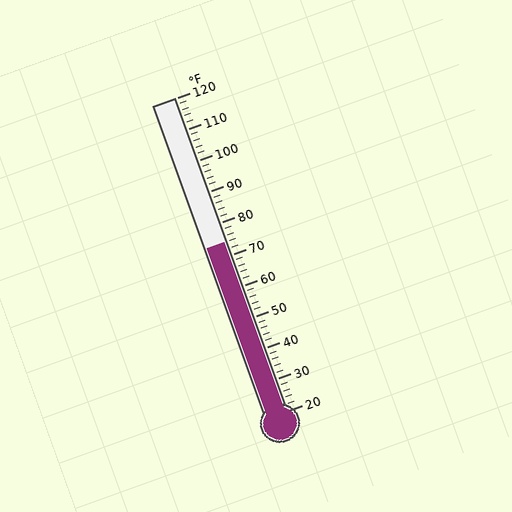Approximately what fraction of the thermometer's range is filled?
The thermometer is filled to approximately 55% of its range.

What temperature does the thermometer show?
The thermometer shows approximately 74°F.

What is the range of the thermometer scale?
The thermometer scale ranges from 20°F to 120°F.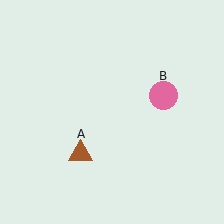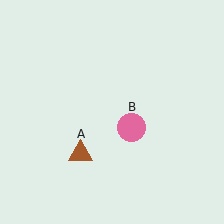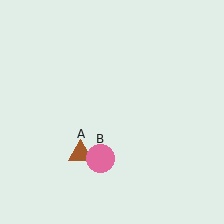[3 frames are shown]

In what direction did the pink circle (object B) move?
The pink circle (object B) moved down and to the left.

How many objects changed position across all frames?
1 object changed position: pink circle (object B).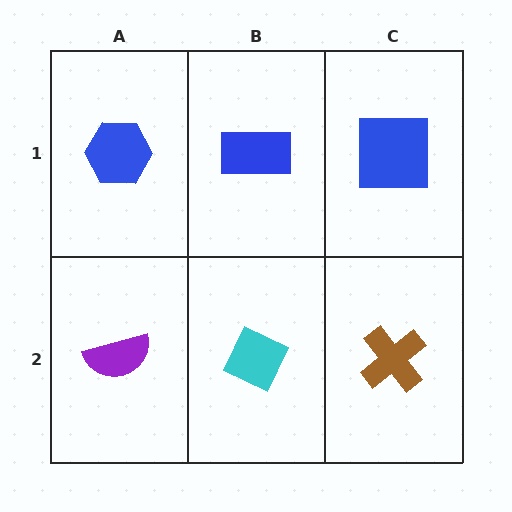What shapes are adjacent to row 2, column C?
A blue square (row 1, column C), a cyan diamond (row 2, column B).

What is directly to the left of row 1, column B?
A blue hexagon.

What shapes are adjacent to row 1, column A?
A purple semicircle (row 2, column A), a blue rectangle (row 1, column B).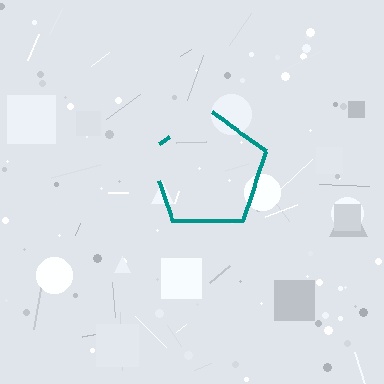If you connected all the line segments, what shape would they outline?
They would outline a pentagon.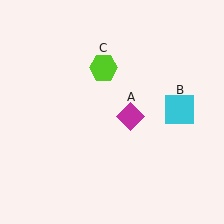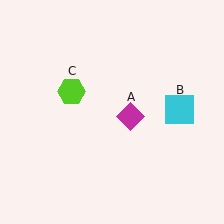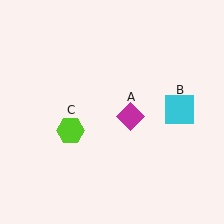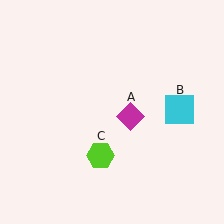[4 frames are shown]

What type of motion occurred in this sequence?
The lime hexagon (object C) rotated counterclockwise around the center of the scene.